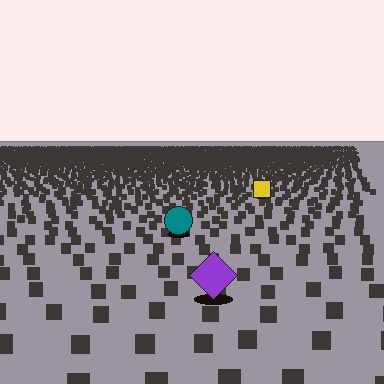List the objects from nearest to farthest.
From nearest to farthest: the purple diamond, the teal circle, the yellow square.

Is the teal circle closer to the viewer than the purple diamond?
No. The purple diamond is closer — you can tell from the texture gradient: the ground texture is coarser near it.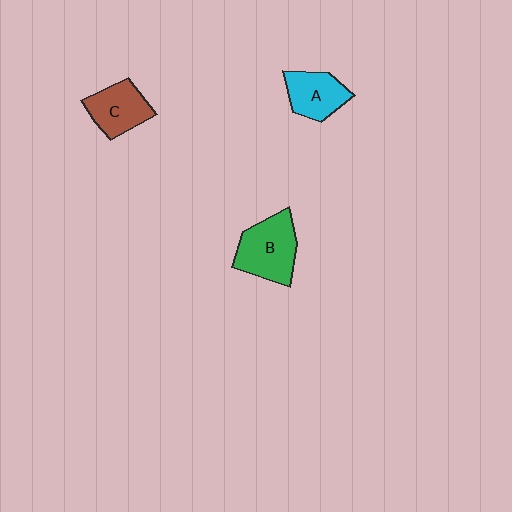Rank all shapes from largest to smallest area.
From largest to smallest: B (green), C (brown), A (cyan).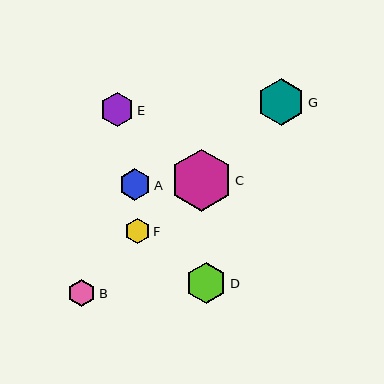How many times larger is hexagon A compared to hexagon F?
Hexagon A is approximately 1.2 times the size of hexagon F.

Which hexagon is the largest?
Hexagon C is the largest with a size of approximately 62 pixels.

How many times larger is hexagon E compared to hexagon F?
Hexagon E is approximately 1.3 times the size of hexagon F.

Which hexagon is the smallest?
Hexagon F is the smallest with a size of approximately 26 pixels.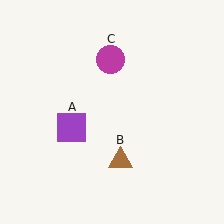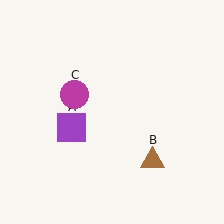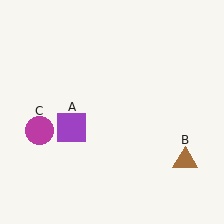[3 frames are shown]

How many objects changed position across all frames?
2 objects changed position: brown triangle (object B), magenta circle (object C).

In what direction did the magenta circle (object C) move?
The magenta circle (object C) moved down and to the left.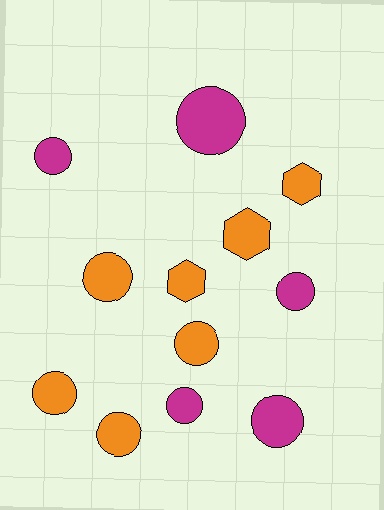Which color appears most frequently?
Orange, with 7 objects.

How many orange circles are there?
There are 4 orange circles.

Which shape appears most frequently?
Circle, with 9 objects.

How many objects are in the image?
There are 12 objects.